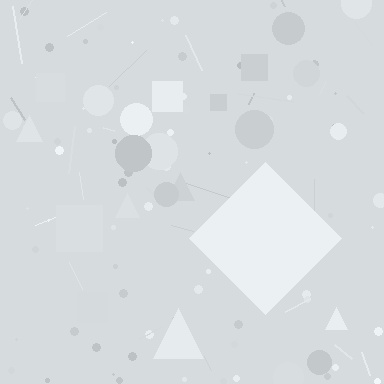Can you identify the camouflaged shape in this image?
The camouflaged shape is a diamond.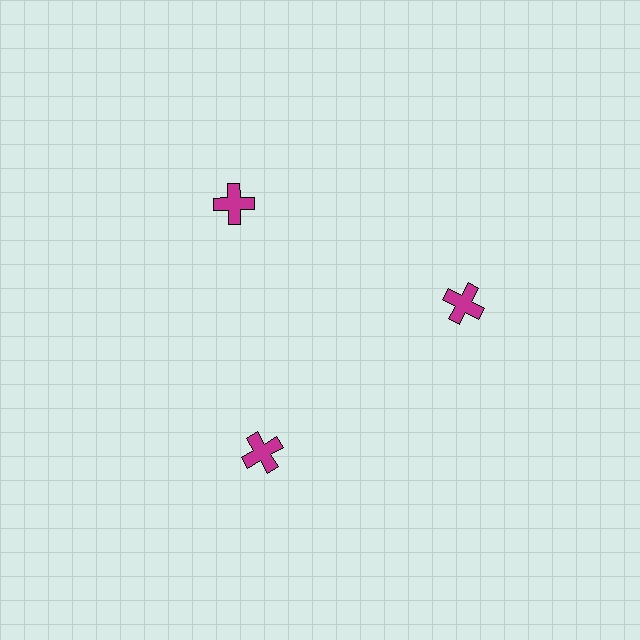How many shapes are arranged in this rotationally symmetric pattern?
There are 3 shapes, arranged in 3 groups of 1.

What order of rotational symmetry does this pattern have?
This pattern has 3-fold rotational symmetry.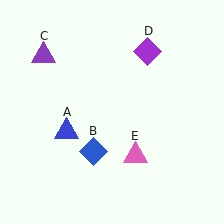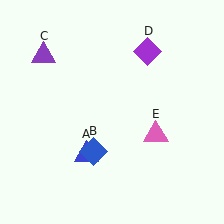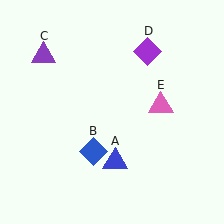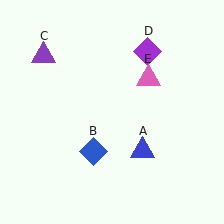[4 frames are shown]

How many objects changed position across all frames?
2 objects changed position: blue triangle (object A), pink triangle (object E).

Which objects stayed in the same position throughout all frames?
Blue diamond (object B) and purple triangle (object C) and purple diamond (object D) remained stationary.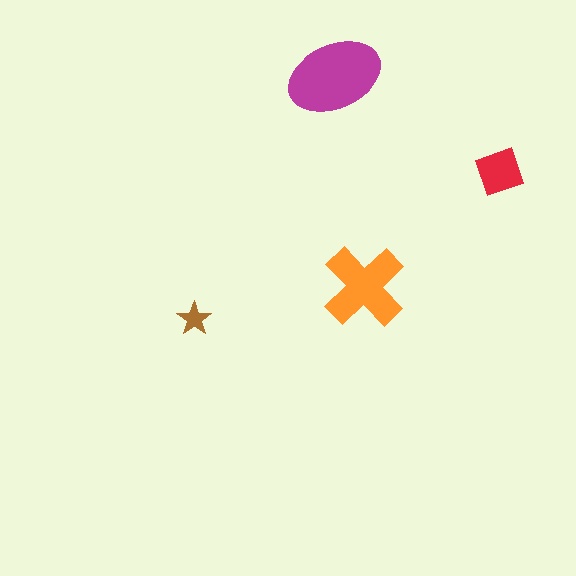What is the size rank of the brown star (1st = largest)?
4th.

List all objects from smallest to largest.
The brown star, the red diamond, the orange cross, the magenta ellipse.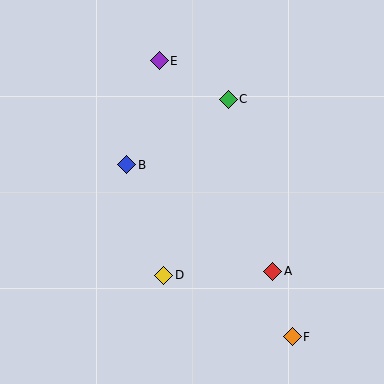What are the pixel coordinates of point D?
Point D is at (164, 275).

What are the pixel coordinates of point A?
Point A is at (273, 271).